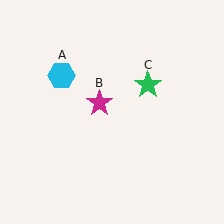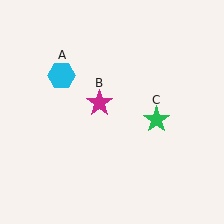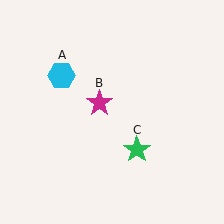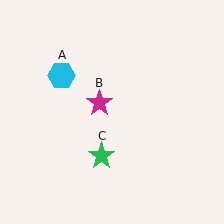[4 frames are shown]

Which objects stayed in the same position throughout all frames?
Cyan hexagon (object A) and magenta star (object B) remained stationary.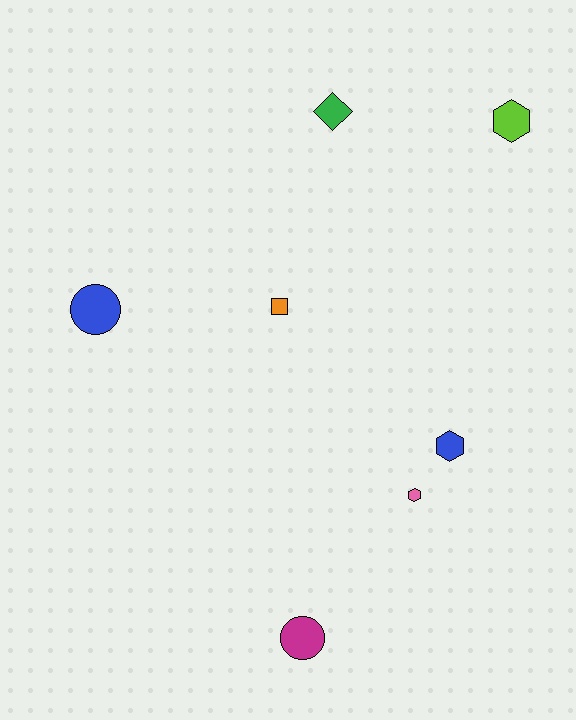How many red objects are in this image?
There are no red objects.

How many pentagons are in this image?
There are no pentagons.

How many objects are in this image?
There are 7 objects.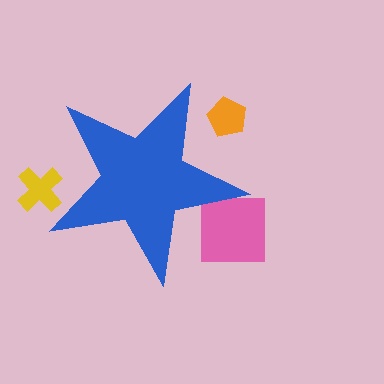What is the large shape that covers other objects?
A blue star.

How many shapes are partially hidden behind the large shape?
3 shapes are partially hidden.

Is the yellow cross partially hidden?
Yes, the yellow cross is partially hidden behind the blue star.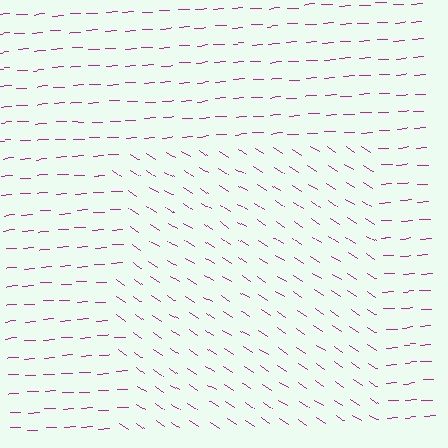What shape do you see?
I see a rectangle.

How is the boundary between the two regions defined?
The boundary is defined purely by a change in line orientation (approximately 36 degrees difference). All lines are the same color and thickness.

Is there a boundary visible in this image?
Yes, there is a texture boundary formed by a change in line orientation.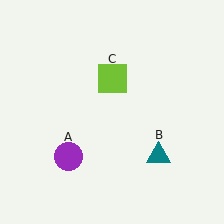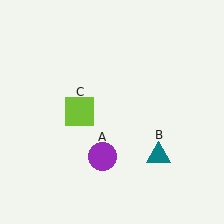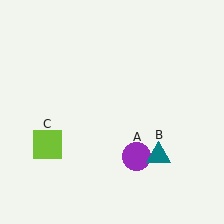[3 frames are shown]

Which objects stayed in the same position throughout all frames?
Teal triangle (object B) remained stationary.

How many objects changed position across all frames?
2 objects changed position: purple circle (object A), lime square (object C).